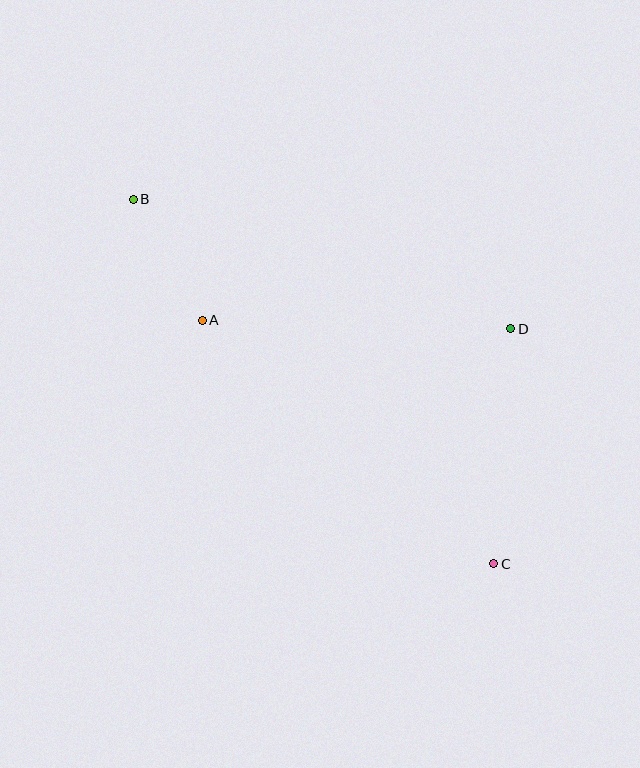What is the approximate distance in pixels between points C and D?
The distance between C and D is approximately 236 pixels.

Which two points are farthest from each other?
Points B and C are farthest from each other.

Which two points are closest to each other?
Points A and B are closest to each other.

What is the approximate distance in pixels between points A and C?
The distance between A and C is approximately 380 pixels.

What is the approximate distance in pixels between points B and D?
The distance between B and D is approximately 399 pixels.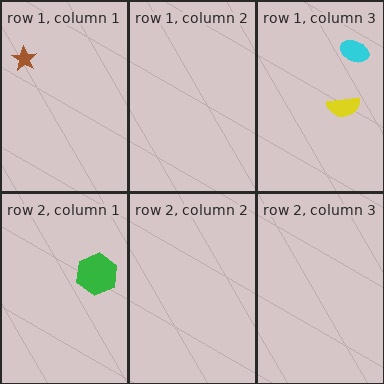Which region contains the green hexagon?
The row 2, column 1 region.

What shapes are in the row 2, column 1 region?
The green hexagon.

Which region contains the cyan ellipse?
The row 1, column 3 region.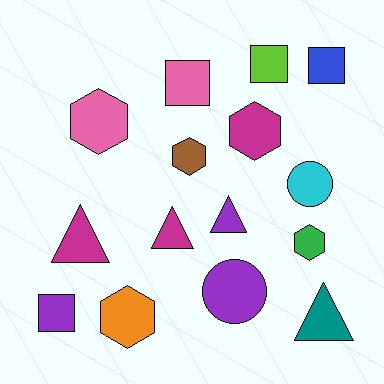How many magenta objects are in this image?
There are 3 magenta objects.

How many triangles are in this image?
There are 4 triangles.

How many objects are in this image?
There are 15 objects.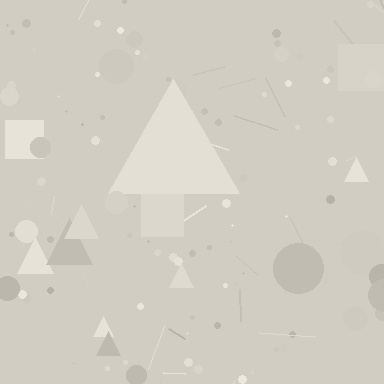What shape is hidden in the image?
A triangle is hidden in the image.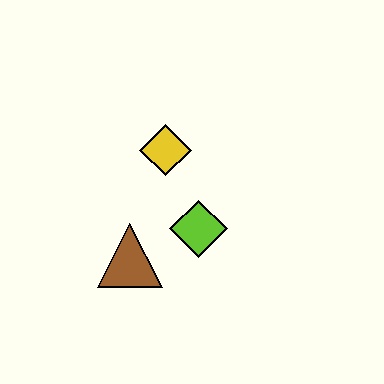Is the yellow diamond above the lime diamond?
Yes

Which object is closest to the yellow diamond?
The lime diamond is closest to the yellow diamond.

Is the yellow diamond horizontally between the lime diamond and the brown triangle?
Yes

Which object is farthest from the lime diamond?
The yellow diamond is farthest from the lime diamond.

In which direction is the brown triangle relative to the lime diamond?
The brown triangle is to the left of the lime diamond.